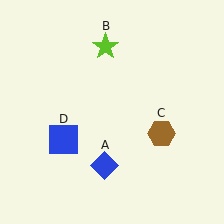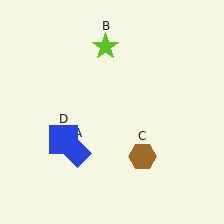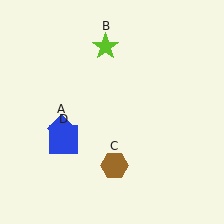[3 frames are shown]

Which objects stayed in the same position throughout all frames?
Lime star (object B) and blue square (object D) remained stationary.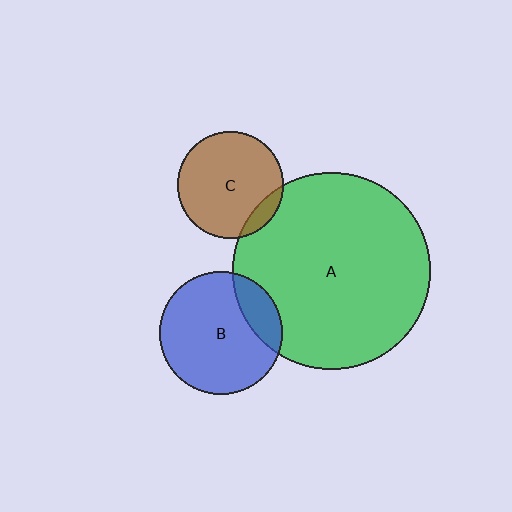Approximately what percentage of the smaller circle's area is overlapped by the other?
Approximately 10%.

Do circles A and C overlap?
Yes.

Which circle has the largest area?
Circle A (green).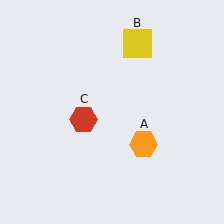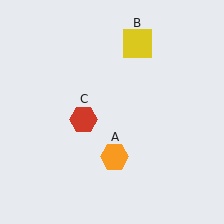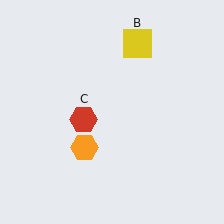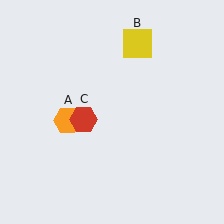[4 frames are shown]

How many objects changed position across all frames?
1 object changed position: orange hexagon (object A).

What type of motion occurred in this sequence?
The orange hexagon (object A) rotated clockwise around the center of the scene.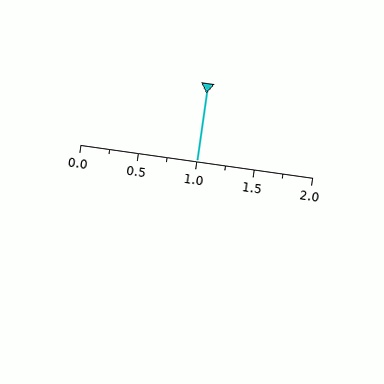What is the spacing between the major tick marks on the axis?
The major ticks are spaced 0.5 apart.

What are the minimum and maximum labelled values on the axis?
The axis runs from 0.0 to 2.0.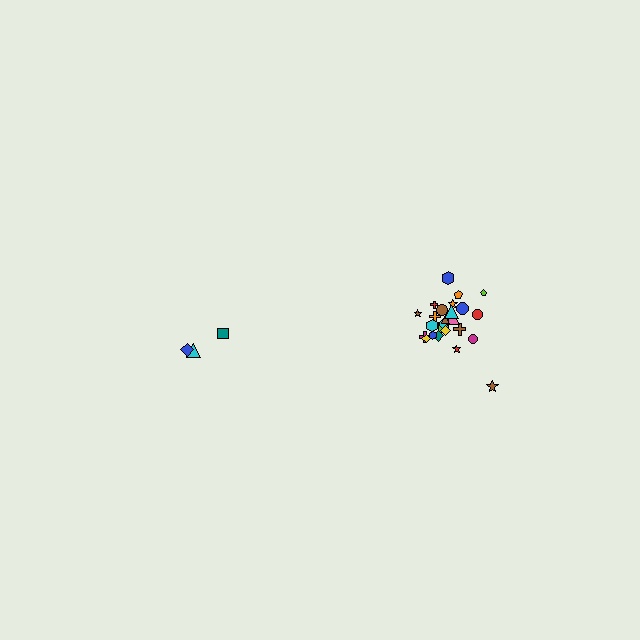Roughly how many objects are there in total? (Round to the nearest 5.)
Roughly 30 objects in total.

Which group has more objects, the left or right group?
The right group.